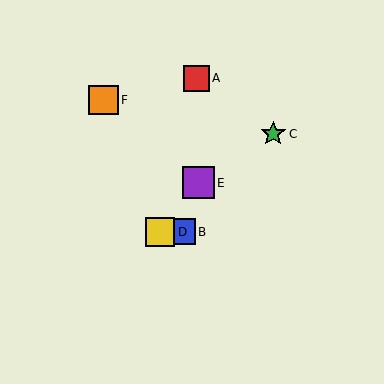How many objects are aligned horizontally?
2 objects (B, D) are aligned horizontally.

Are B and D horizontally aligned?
Yes, both are at y≈232.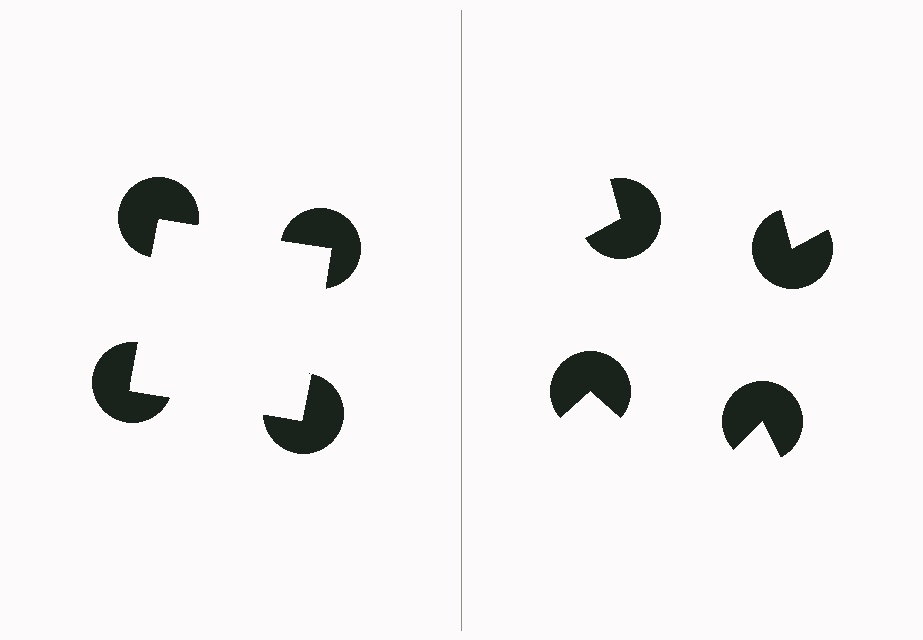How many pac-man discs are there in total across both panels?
8 — 4 on each side.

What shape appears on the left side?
An illusory square.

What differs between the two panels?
The pac-man discs are positioned identically on both sides; only the wedge orientations differ. On the left they align to a square; on the right they are misaligned.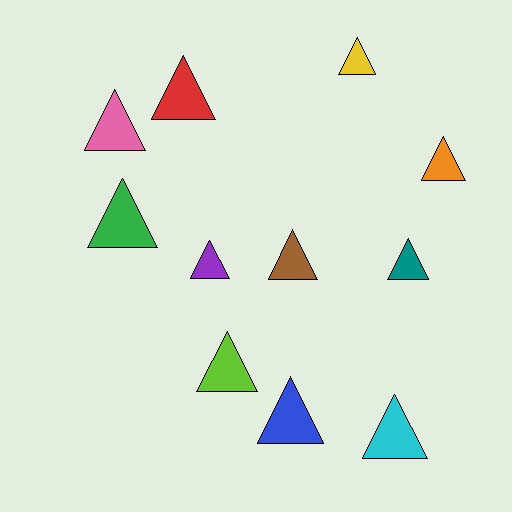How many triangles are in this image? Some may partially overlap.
There are 11 triangles.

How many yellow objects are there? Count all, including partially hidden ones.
There is 1 yellow object.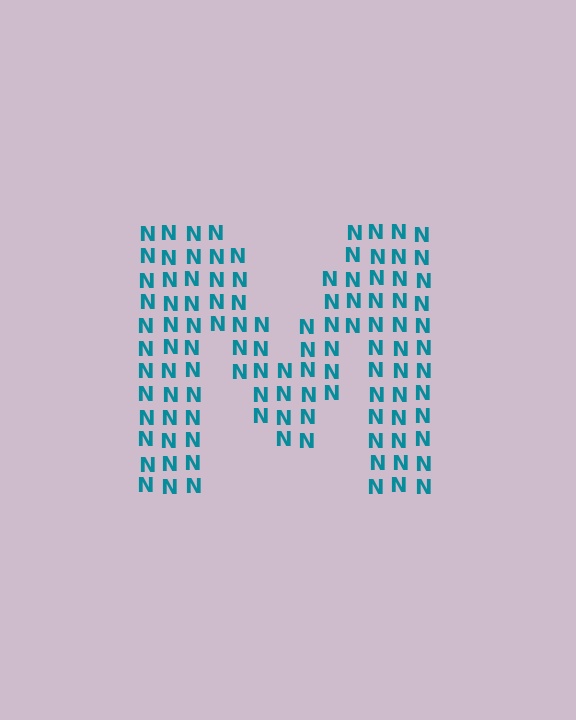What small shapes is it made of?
It is made of small letter N's.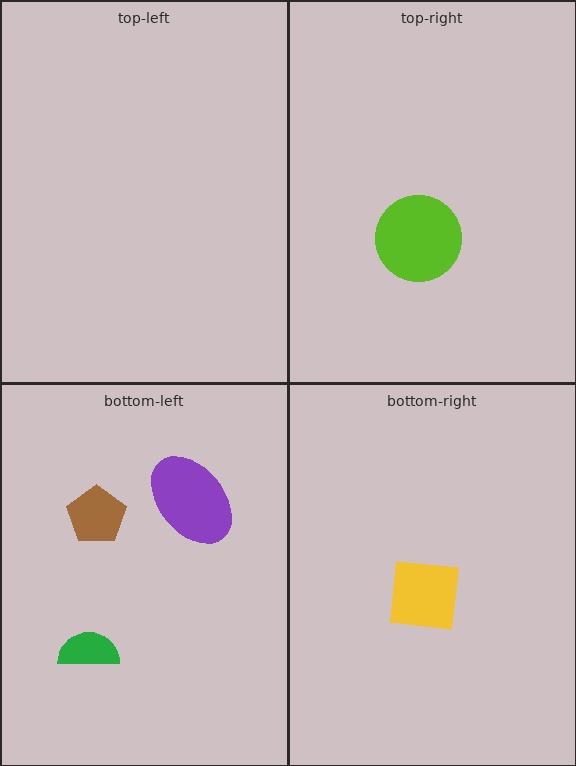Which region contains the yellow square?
The bottom-right region.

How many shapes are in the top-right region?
1.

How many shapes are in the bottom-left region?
3.